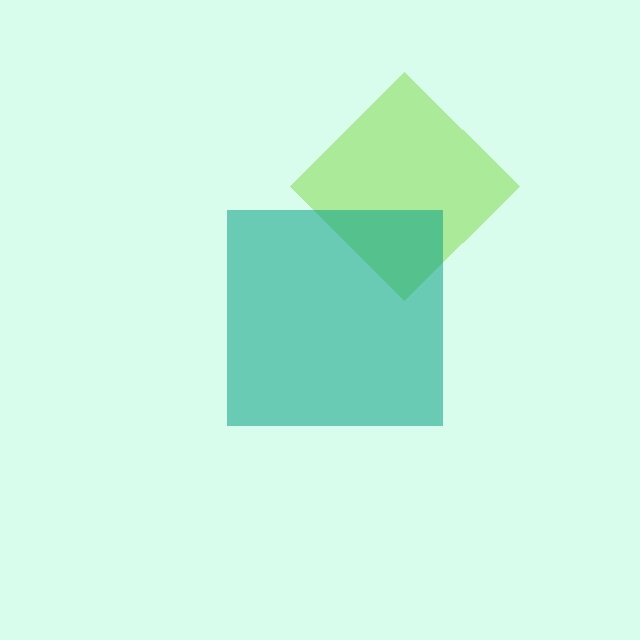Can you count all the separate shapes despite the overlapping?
Yes, there are 2 separate shapes.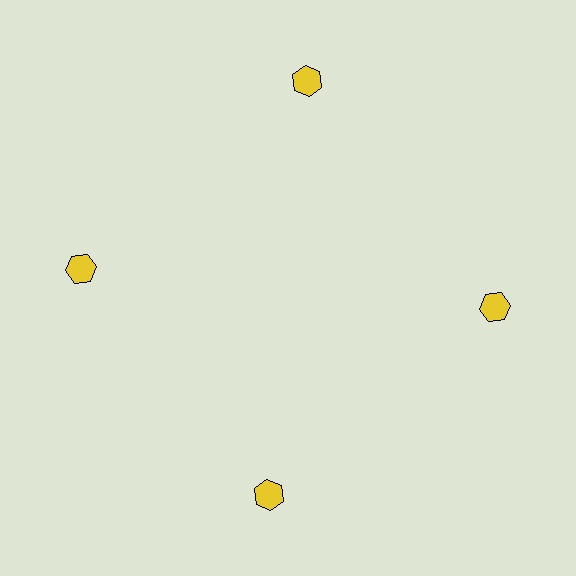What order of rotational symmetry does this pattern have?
This pattern has 4-fold rotational symmetry.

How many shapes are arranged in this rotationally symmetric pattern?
There are 4 shapes, arranged in 4 groups of 1.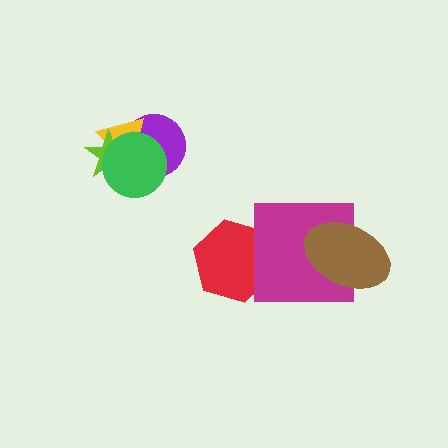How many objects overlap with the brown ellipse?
1 object overlaps with the brown ellipse.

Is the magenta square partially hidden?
Yes, it is partially covered by another shape.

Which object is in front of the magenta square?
The brown ellipse is in front of the magenta square.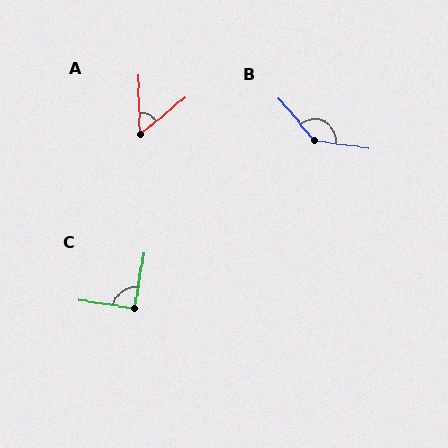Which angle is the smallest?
A, at approximately 52 degrees.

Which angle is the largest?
B, at approximately 138 degrees.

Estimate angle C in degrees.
Approximately 91 degrees.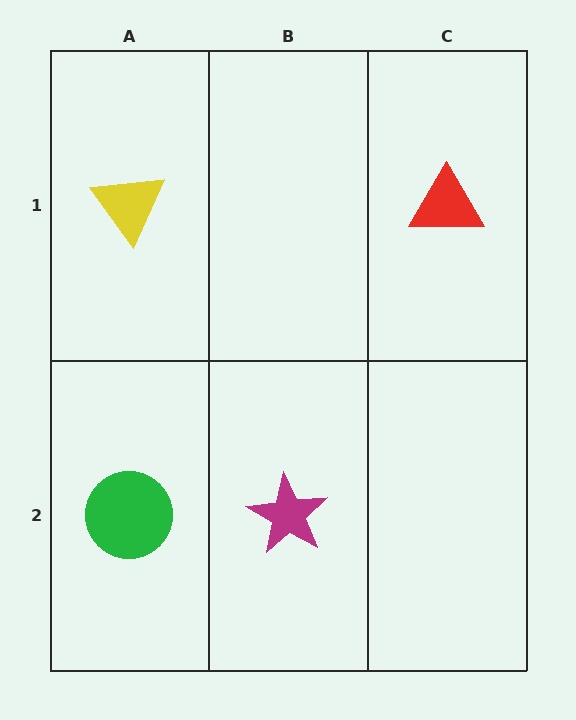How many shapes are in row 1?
2 shapes.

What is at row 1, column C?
A red triangle.